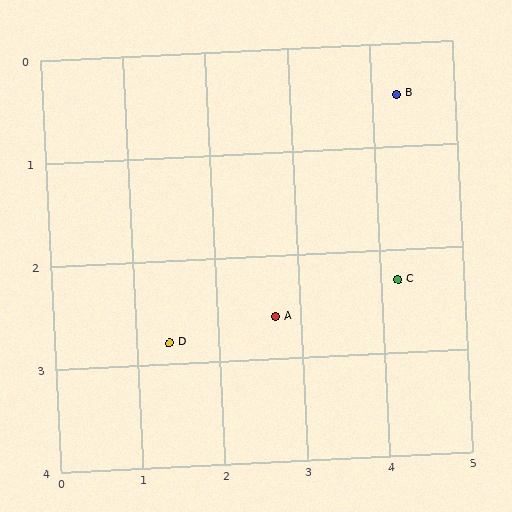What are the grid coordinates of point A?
Point A is at approximately (2.7, 2.6).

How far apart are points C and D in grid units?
Points C and D are about 2.8 grid units apart.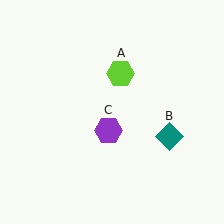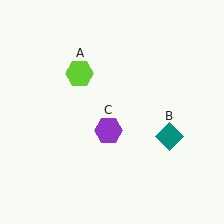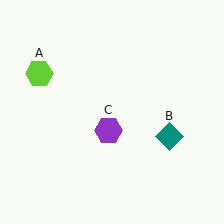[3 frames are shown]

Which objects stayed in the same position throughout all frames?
Teal diamond (object B) and purple hexagon (object C) remained stationary.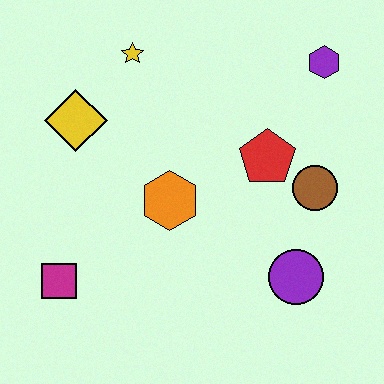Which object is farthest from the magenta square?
The purple hexagon is farthest from the magenta square.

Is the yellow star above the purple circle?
Yes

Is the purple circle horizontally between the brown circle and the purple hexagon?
No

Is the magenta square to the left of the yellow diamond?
Yes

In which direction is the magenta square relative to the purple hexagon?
The magenta square is to the left of the purple hexagon.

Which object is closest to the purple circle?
The brown circle is closest to the purple circle.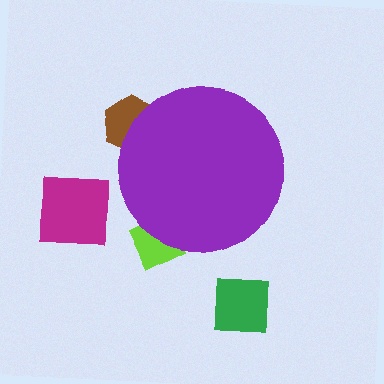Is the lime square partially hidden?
Yes, the lime square is partially hidden behind the purple circle.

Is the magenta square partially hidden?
No, the magenta square is fully visible.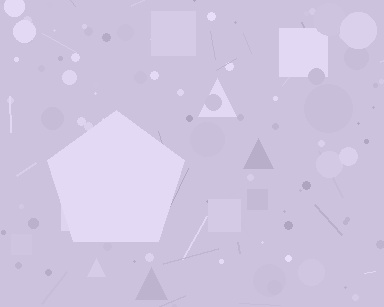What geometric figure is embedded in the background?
A pentagon is embedded in the background.